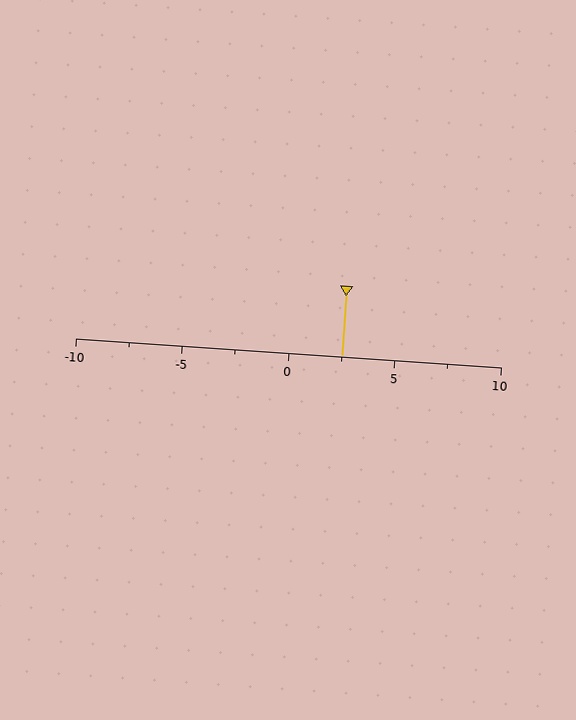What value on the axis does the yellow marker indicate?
The marker indicates approximately 2.5.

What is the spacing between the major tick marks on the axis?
The major ticks are spaced 5 apart.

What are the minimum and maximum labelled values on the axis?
The axis runs from -10 to 10.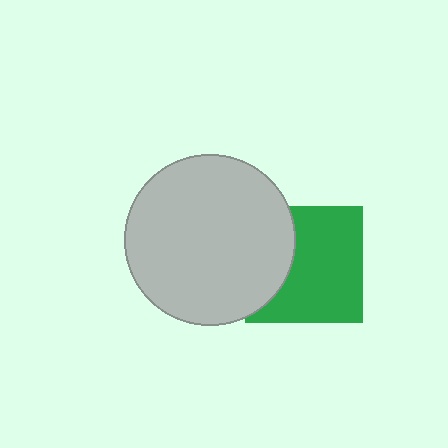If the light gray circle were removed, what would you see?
You would see the complete green square.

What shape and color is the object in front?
The object in front is a light gray circle.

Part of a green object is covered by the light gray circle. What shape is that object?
It is a square.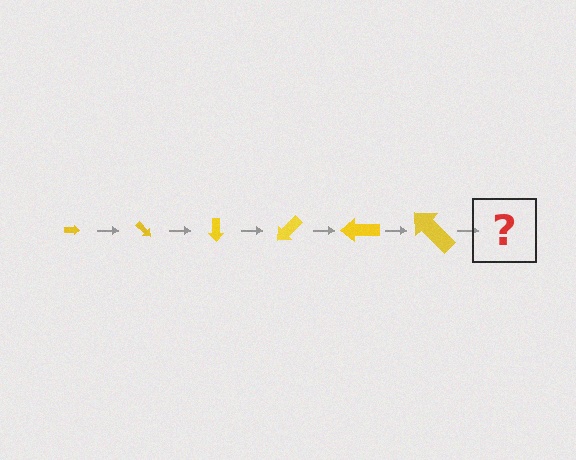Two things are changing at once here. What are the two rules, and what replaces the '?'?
The two rules are that the arrow grows larger each step and it rotates 45 degrees each step. The '?' should be an arrow, larger than the previous one and rotated 270 degrees from the start.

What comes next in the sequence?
The next element should be an arrow, larger than the previous one and rotated 270 degrees from the start.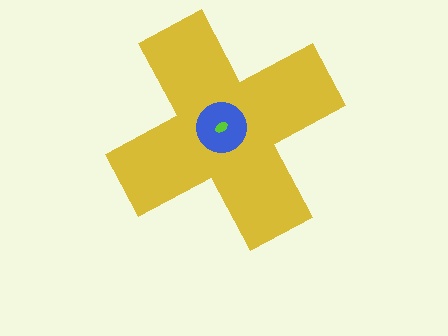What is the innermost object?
The lime ellipse.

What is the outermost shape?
The yellow cross.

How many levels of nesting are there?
3.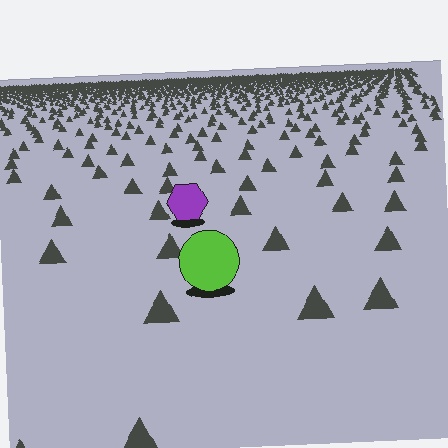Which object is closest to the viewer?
The lime circle is closest. The texture marks near it are larger and more spread out.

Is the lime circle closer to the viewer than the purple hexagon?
Yes. The lime circle is closer — you can tell from the texture gradient: the ground texture is coarser near it.